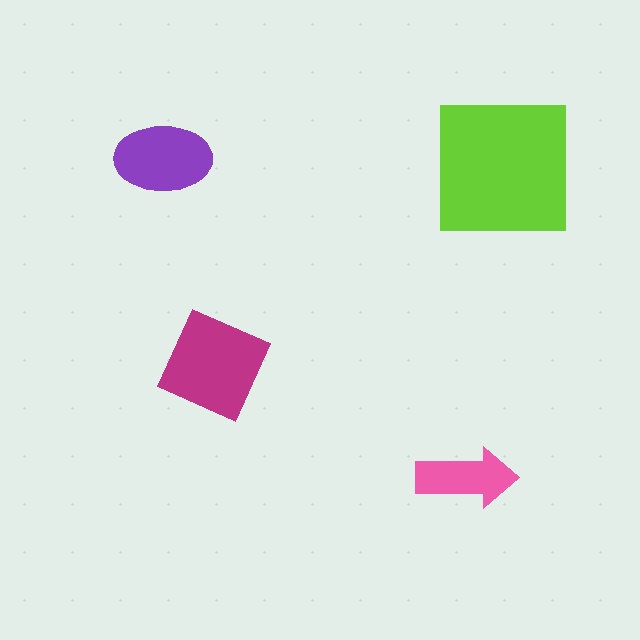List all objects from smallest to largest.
The pink arrow, the purple ellipse, the magenta diamond, the lime square.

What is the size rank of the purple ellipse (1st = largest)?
3rd.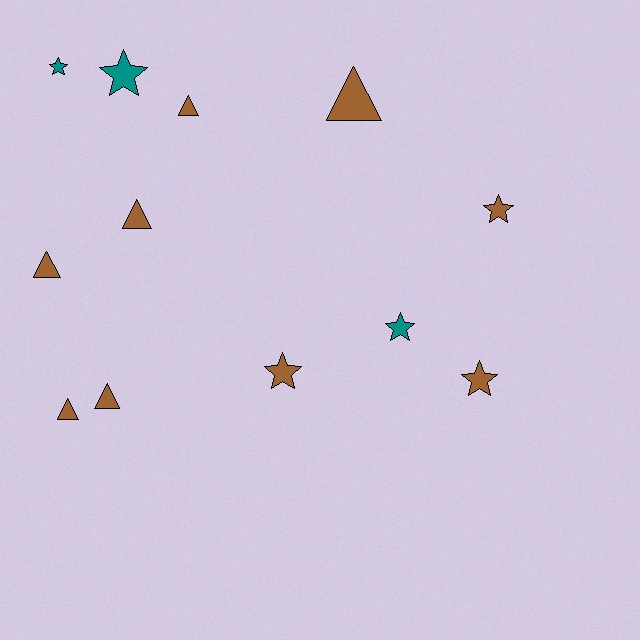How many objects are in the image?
There are 12 objects.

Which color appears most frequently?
Brown, with 9 objects.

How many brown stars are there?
There are 3 brown stars.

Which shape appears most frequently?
Star, with 6 objects.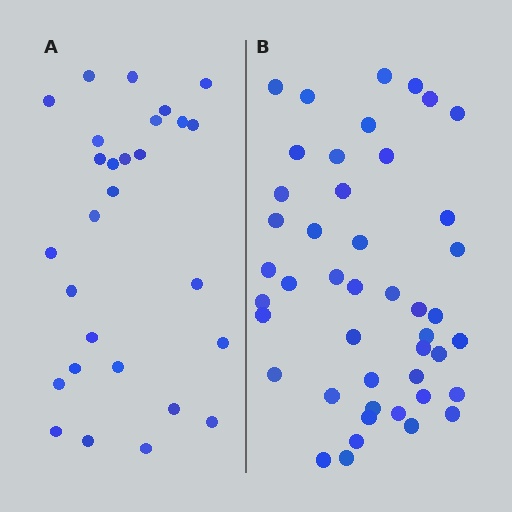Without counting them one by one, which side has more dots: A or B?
Region B (the right region) has more dots.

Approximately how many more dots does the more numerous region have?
Region B has approximately 15 more dots than region A.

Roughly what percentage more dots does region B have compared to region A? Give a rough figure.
About 60% more.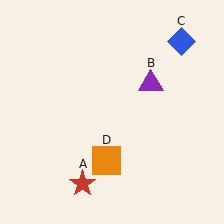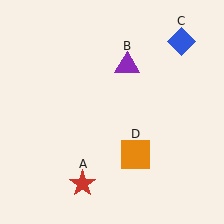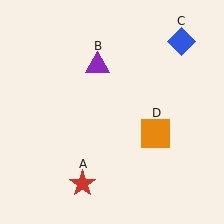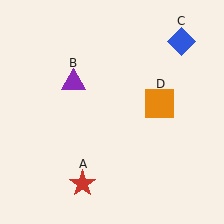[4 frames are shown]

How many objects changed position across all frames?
2 objects changed position: purple triangle (object B), orange square (object D).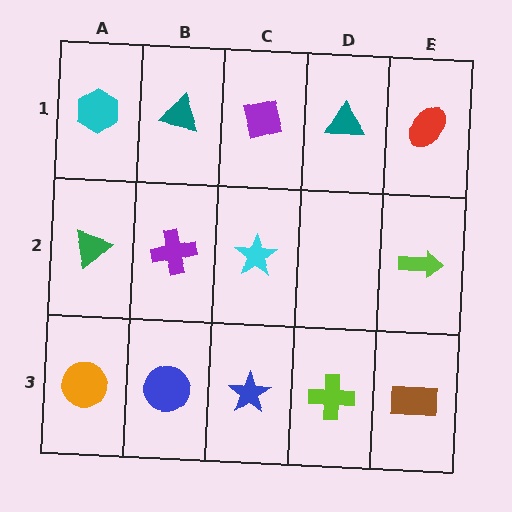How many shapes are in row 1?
5 shapes.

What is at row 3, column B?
A blue circle.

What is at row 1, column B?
A teal triangle.